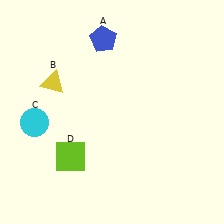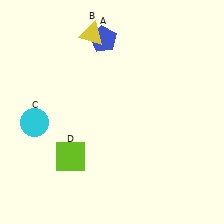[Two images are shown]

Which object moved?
The yellow triangle (B) moved up.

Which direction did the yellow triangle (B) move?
The yellow triangle (B) moved up.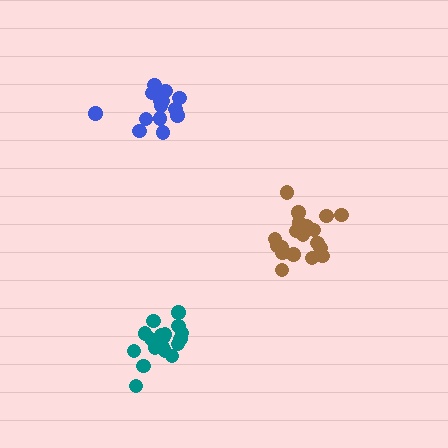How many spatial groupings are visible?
There are 3 spatial groupings.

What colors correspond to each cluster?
The clusters are colored: brown, teal, blue.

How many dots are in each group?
Group 1: 20 dots, Group 2: 20 dots, Group 3: 14 dots (54 total).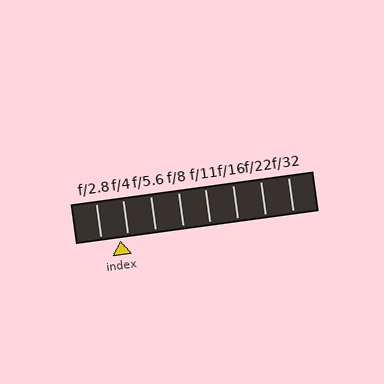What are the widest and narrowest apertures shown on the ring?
The widest aperture shown is f/2.8 and the narrowest is f/32.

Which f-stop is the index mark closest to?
The index mark is closest to f/4.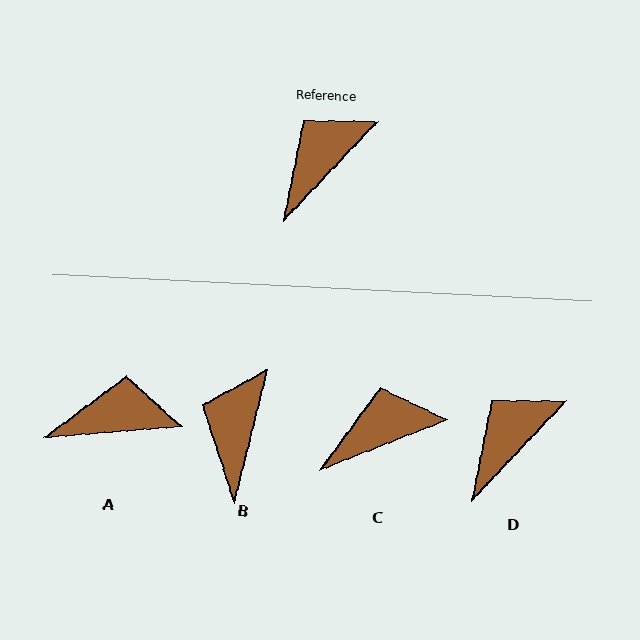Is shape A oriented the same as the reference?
No, it is off by about 42 degrees.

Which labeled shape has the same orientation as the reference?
D.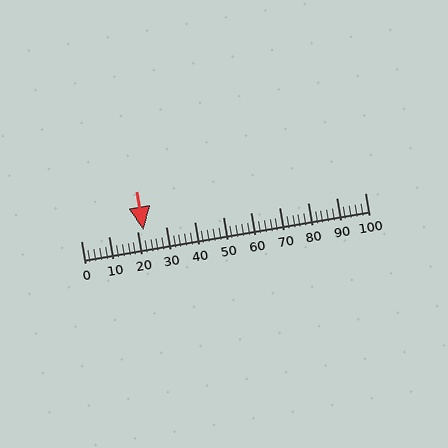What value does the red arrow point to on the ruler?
The red arrow points to approximately 22.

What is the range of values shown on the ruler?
The ruler shows values from 0 to 100.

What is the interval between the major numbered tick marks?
The major tick marks are spaced 10 units apart.